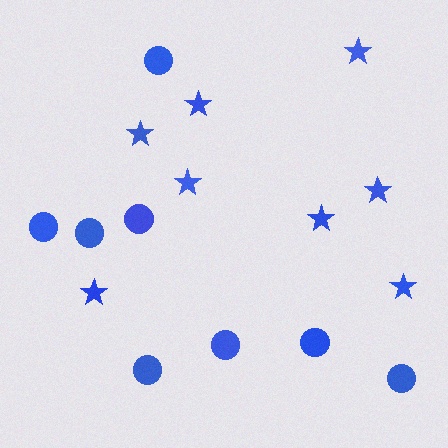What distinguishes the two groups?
There are 2 groups: one group of stars (8) and one group of circles (8).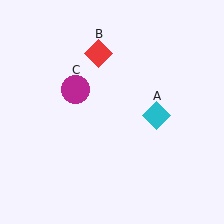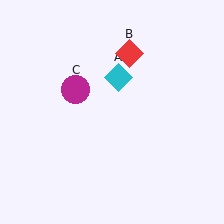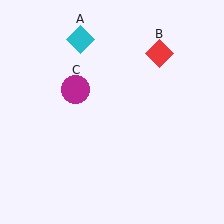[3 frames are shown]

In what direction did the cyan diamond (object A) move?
The cyan diamond (object A) moved up and to the left.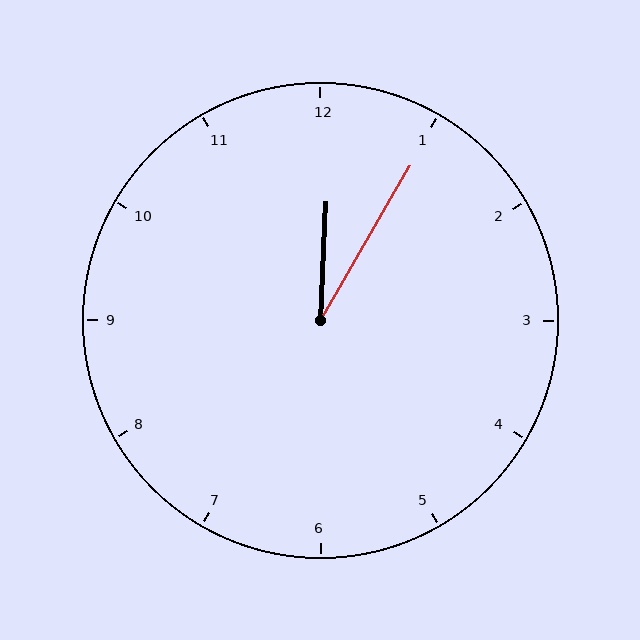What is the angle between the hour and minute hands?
Approximately 28 degrees.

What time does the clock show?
12:05.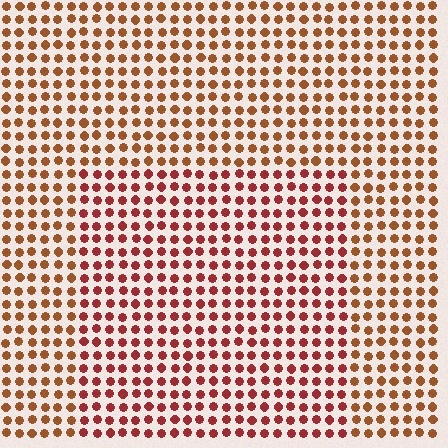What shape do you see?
I see a rectangle.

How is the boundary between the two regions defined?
The boundary is defined purely by a slight shift in hue (about 28 degrees). Spacing, size, and orientation are identical on both sides.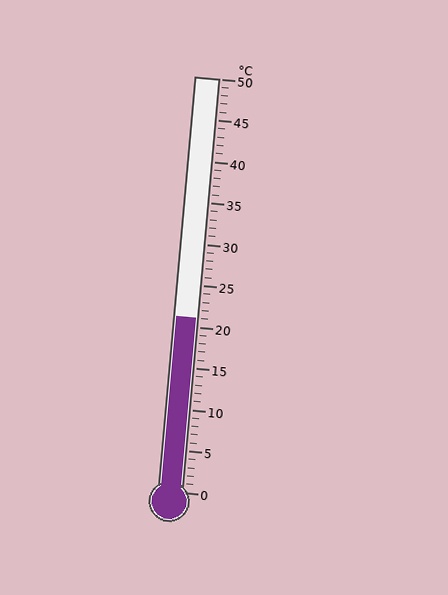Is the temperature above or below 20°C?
The temperature is above 20°C.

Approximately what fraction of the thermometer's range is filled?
The thermometer is filled to approximately 40% of its range.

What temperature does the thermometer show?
The thermometer shows approximately 21°C.